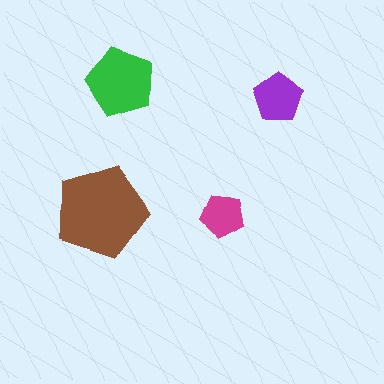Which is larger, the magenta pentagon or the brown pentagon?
The brown one.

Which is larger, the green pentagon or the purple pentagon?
The green one.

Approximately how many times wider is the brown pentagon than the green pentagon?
About 1.5 times wider.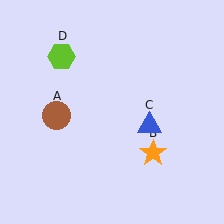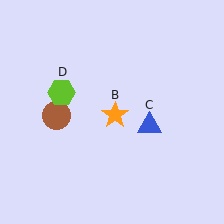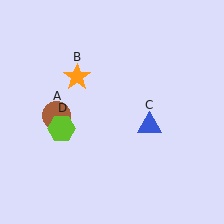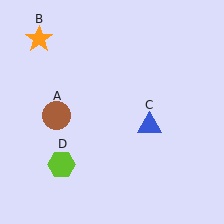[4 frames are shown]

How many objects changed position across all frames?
2 objects changed position: orange star (object B), lime hexagon (object D).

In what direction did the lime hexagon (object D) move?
The lime hexagon (object D) moved down.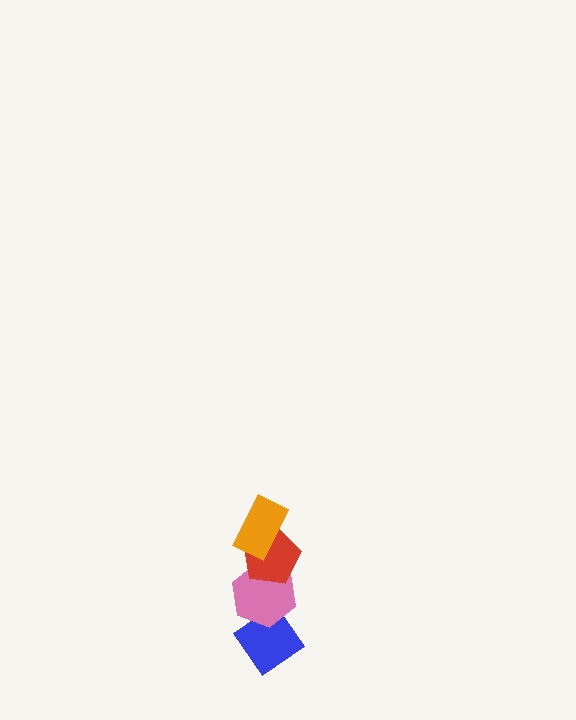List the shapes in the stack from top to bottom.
From top to bottom: the orange rectangle, the red pentagon, the pink hexagon, the blue diamond.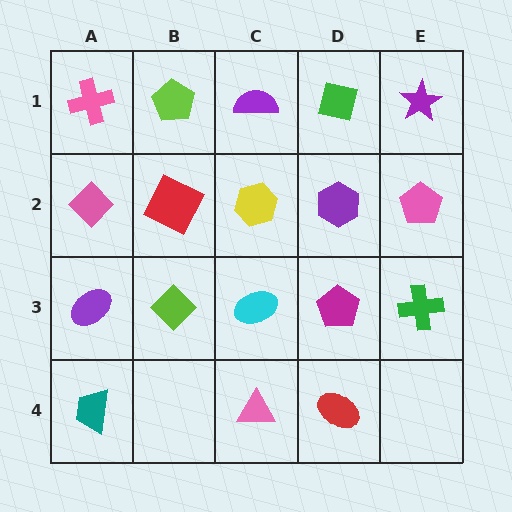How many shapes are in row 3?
5 shapes.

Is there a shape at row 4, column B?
No, that cell is empty.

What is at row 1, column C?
A purple semicircle.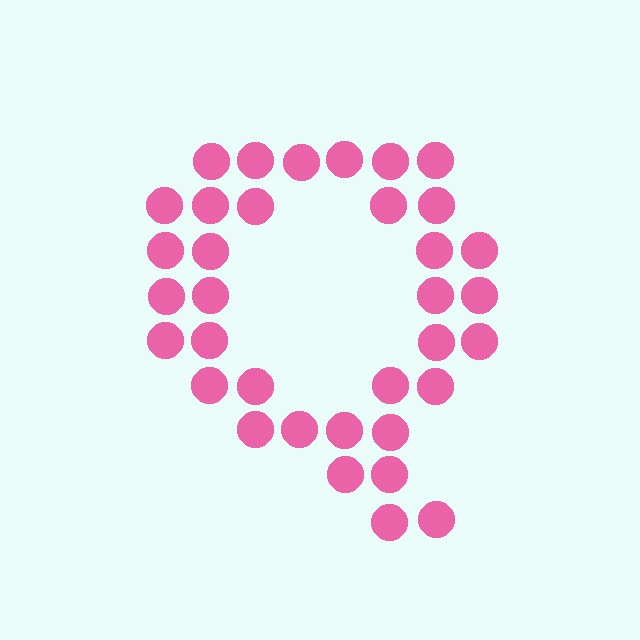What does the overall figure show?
The overall figure shows the letter Q.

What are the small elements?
The small elements are circles.